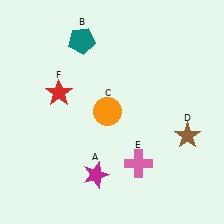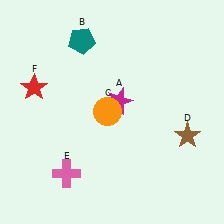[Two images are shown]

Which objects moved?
The objects that moved are: the magenta star (A), the pink cross (E), the red star (F).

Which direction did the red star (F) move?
The red star (F) moved left.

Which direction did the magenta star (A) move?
The magenta star (A) moved up.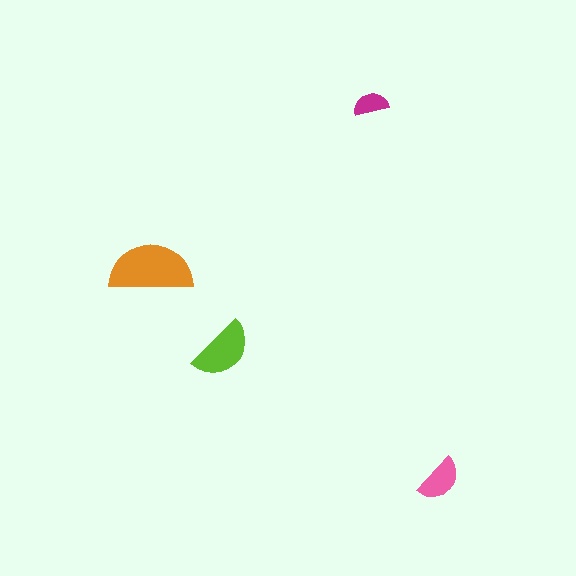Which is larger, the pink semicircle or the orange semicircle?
The orange one.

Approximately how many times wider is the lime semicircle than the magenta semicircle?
About 2 times wider.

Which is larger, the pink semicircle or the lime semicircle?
The lime one.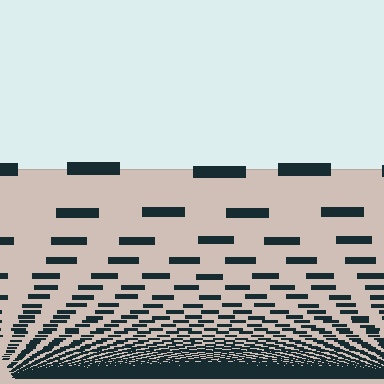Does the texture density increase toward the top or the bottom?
Density increases toward the bottom.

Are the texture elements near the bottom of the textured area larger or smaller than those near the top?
Smaller. The gradient is inverted — elements near the bottom are smaller and denser.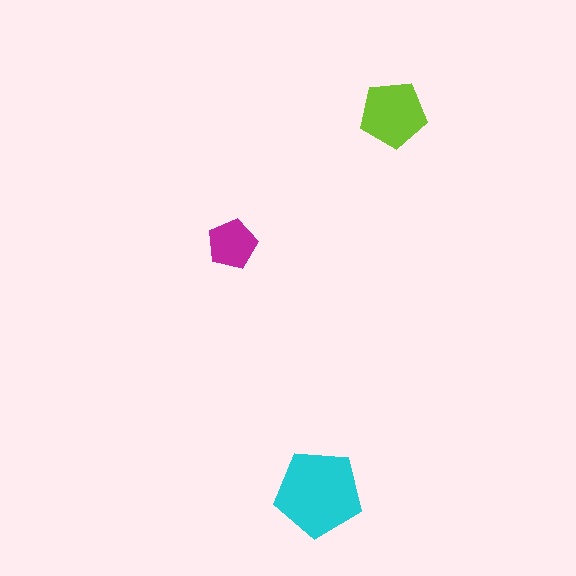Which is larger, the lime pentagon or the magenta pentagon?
The lime one.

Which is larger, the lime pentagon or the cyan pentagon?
The cyan one.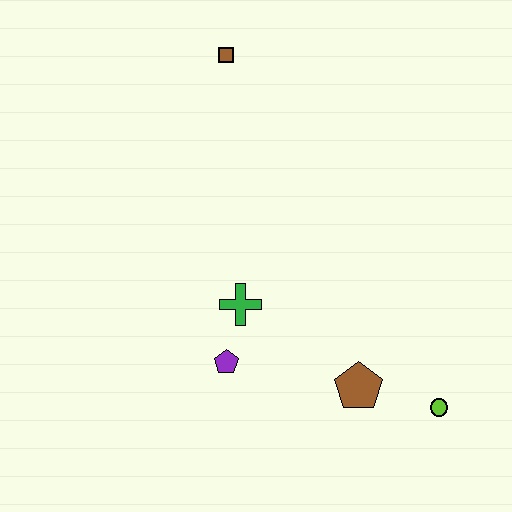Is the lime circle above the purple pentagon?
No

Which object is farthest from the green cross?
The brown square is farthest from the green cross.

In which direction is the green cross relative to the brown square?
The green cross is below the brown square.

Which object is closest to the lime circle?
The brown pentagon is closest to the lime circle.